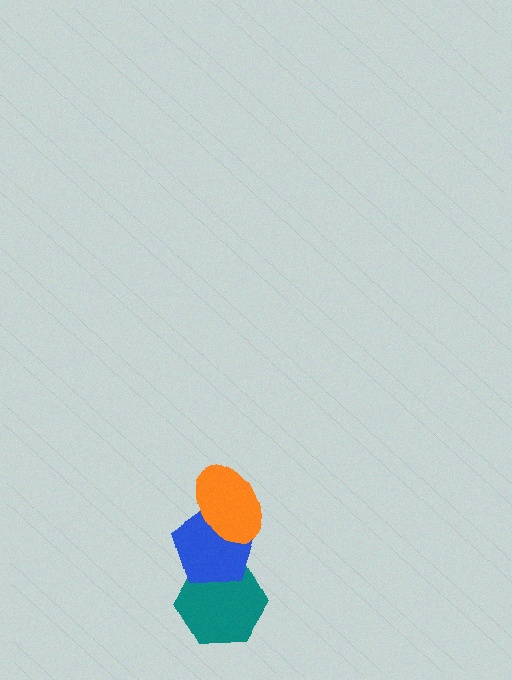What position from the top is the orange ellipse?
The orange ellipse is 1st from the top.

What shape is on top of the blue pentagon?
The orange ellipse is on top of the blue pentagon.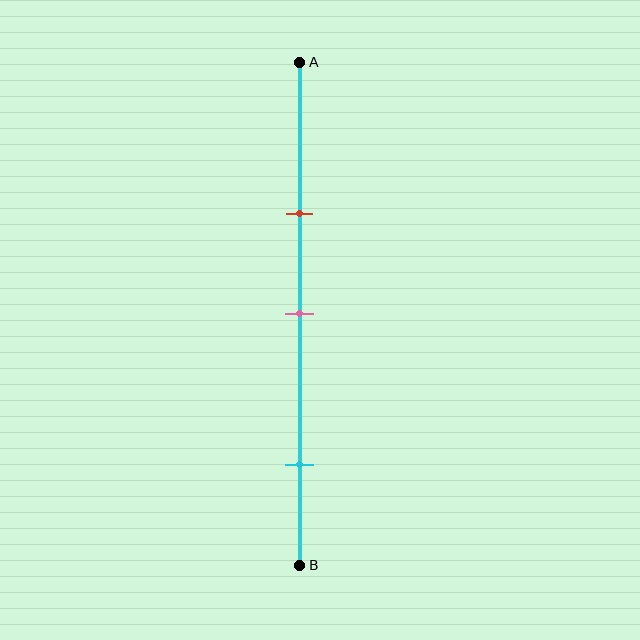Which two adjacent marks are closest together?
The red and pink marks are the closest adjacent pair.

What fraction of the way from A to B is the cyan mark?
The cyan mark is approximately 80% (0.8) of the way from A to B.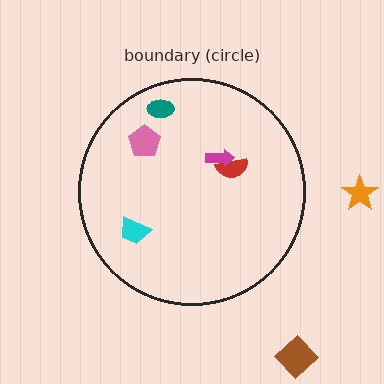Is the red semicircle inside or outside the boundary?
Inside.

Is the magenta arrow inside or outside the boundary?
Inside.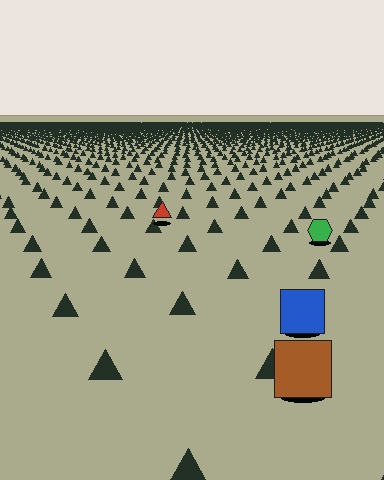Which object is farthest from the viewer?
The red triangle is farthest from the viewer. It appears smaller and the ground texture around it is denser.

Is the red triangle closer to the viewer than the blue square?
No. The blue square is closer — you can tell from the texture gradient: the ground texture is coarser near it.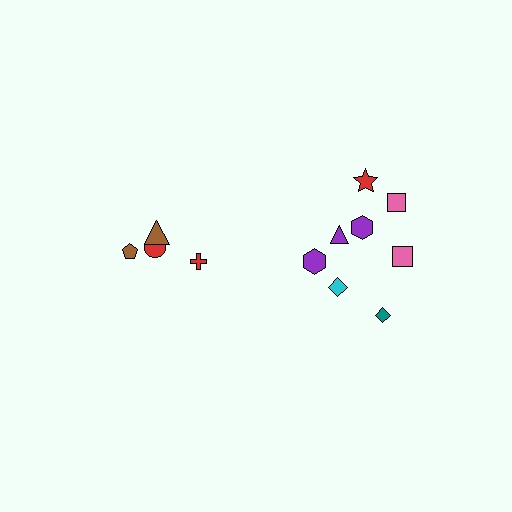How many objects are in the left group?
There are 4 objects.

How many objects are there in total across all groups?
There are 12 objects.